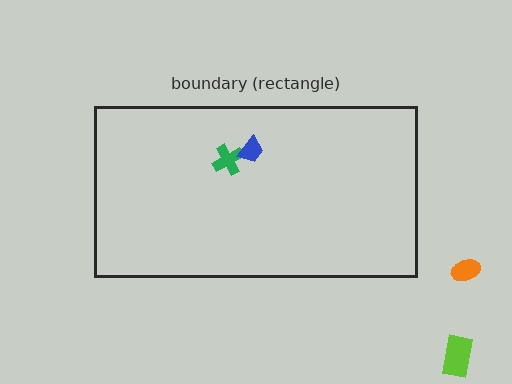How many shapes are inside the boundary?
2 inside, 2 outside.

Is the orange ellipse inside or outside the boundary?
Outside.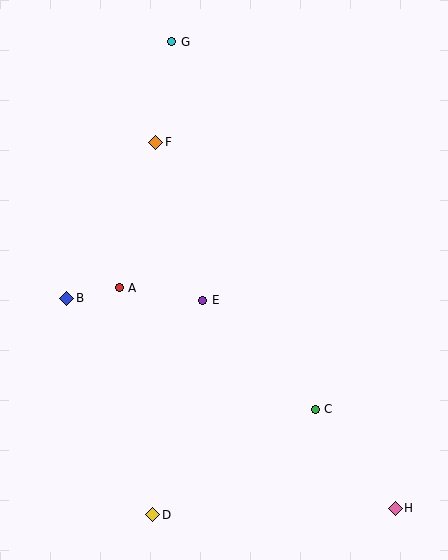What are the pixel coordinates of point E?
Point E is at (203, 300).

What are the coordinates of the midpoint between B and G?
The midpoint between B and G is at (119, 170).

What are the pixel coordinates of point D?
Point D is at (153, 515).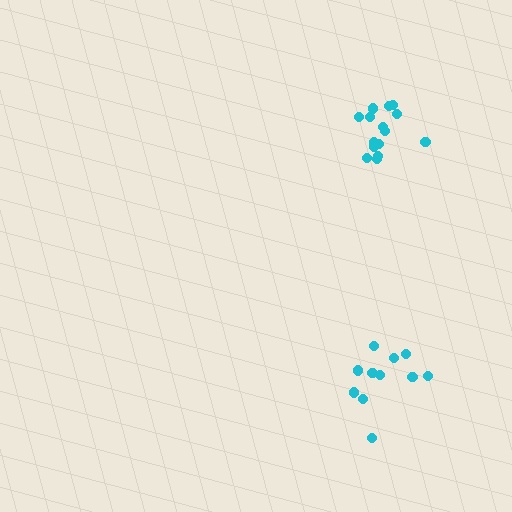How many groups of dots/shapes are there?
There are 2 groups.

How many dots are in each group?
Group 1: 11 dots, Group 2: 15 dots (26 total).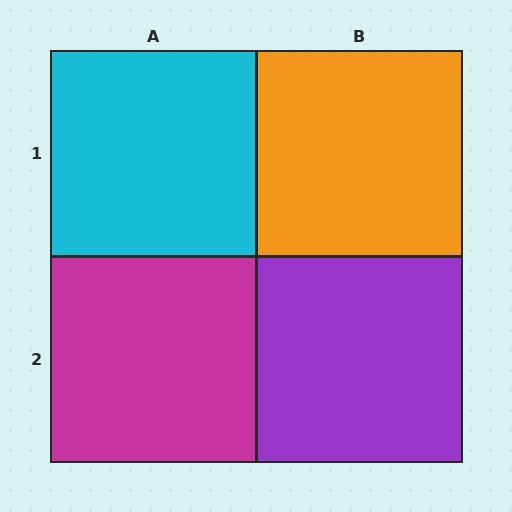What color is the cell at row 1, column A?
Cyan.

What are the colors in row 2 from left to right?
Magenta, purple.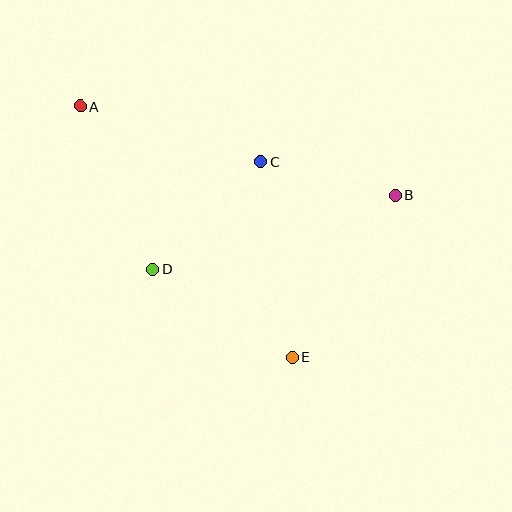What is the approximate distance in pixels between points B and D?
The distance between B and D is approximately 254 pixels.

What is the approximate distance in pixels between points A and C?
The distance between A and C is approximately 189 pixels.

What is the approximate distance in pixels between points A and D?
The distance between A and D is approximately 178 pixels.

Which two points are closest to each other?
Points B and C are closest to each other.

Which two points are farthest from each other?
Points A and E are farthest from each other.